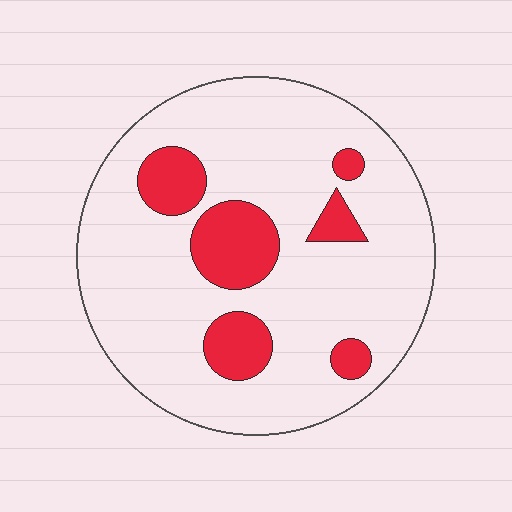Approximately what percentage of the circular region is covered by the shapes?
Approximately 20%.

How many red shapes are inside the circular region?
6.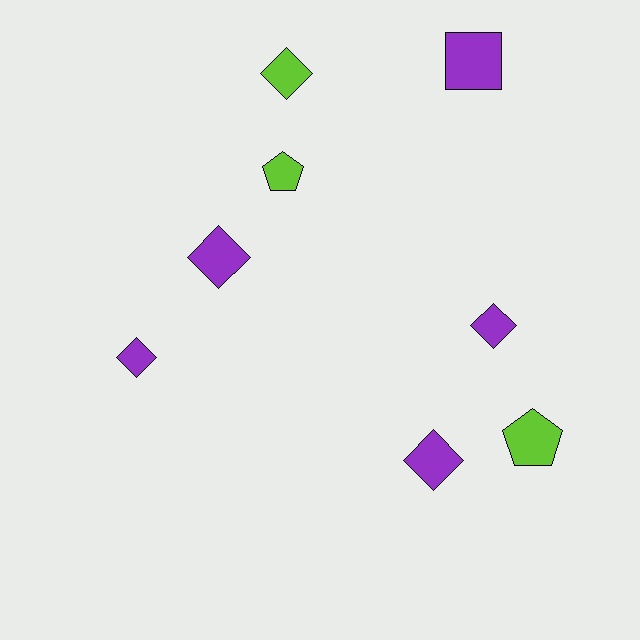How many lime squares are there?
There are no lime squares.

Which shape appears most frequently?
Diamond, with 5 objects.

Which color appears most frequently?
Purple, with 5 objects.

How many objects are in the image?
There are 8 objects.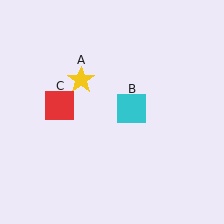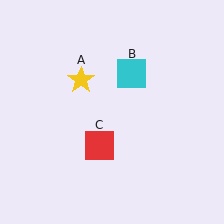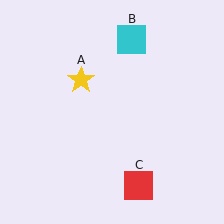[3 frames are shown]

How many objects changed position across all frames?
2 objects changed position: cyan square (object B), red square (object C).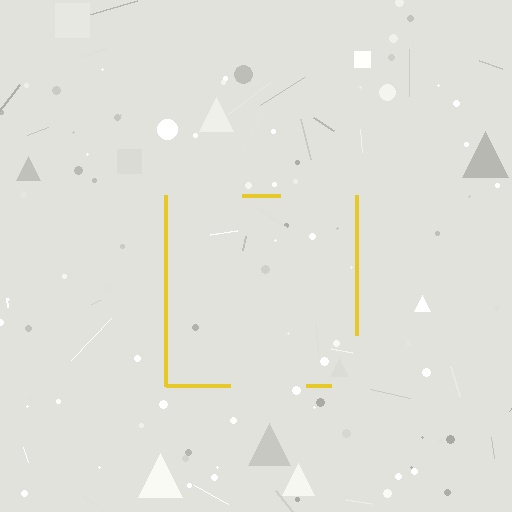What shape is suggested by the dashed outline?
The dashed outline suggests a square.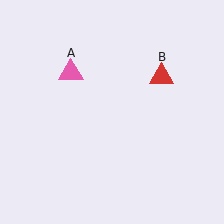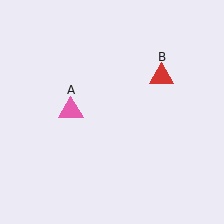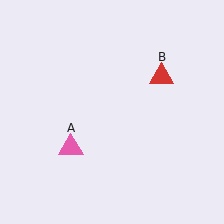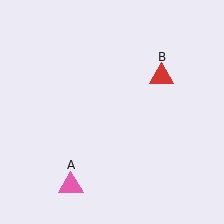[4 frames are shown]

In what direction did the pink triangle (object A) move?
The pink triangle (object A) moved down.